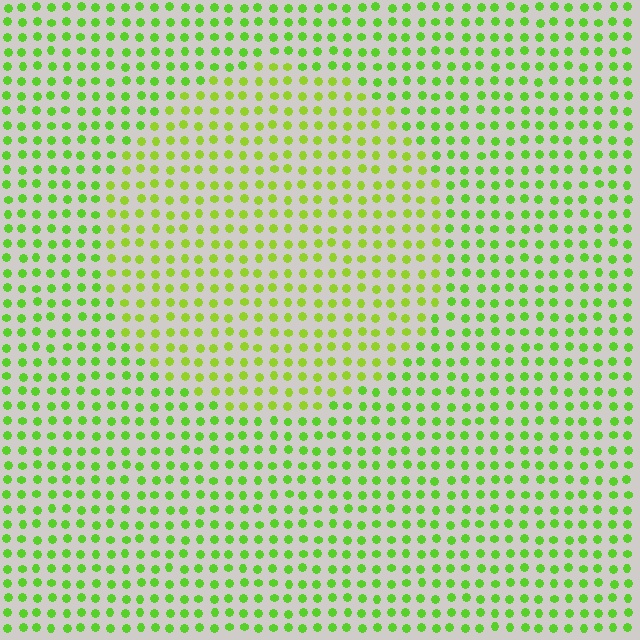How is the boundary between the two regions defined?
The boundary is defined purely by a slight shift in hue (about 21 degrees). Spacing, size, and orientation are identical on both sides.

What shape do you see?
I see a circle.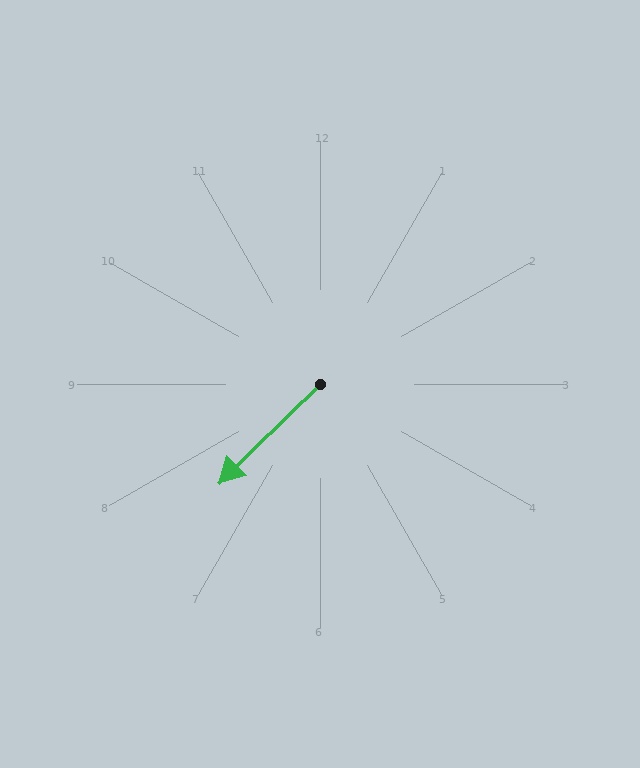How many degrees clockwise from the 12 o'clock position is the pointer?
Approximately 226 degrees.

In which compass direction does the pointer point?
Southwest.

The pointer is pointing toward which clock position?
Roughly 8 o'clock.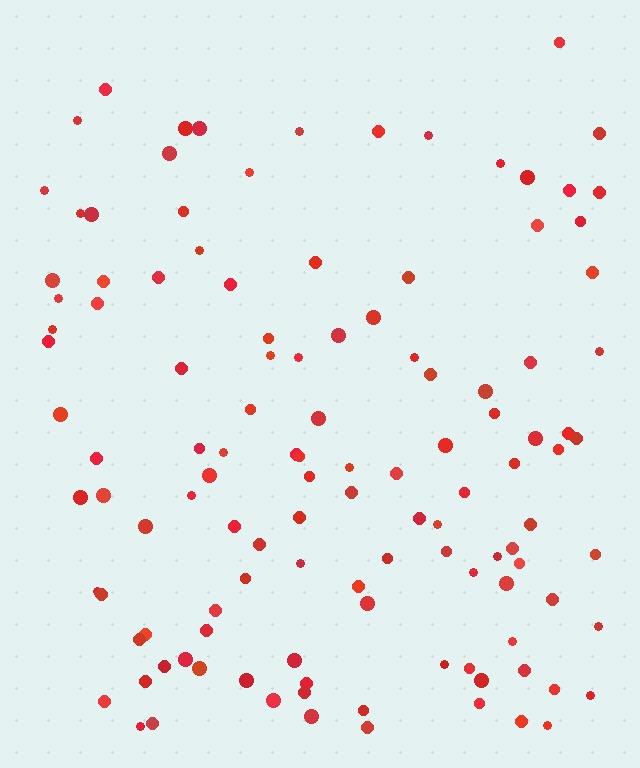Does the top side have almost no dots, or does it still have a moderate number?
Still a moderate number, just noticeably fewer than the bottom.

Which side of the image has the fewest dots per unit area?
The top.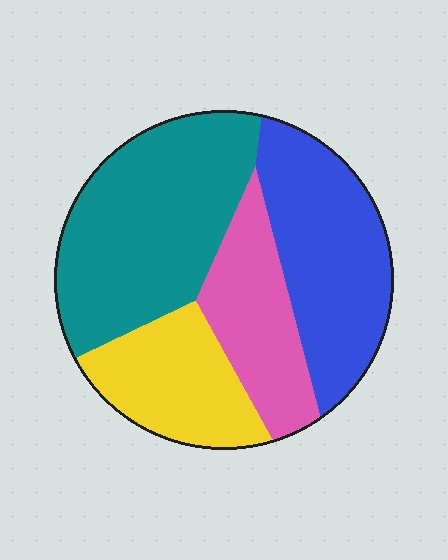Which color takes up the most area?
Teal, at roughly 35%.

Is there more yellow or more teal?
Teal.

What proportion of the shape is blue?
Blue covers around 30% of the shape.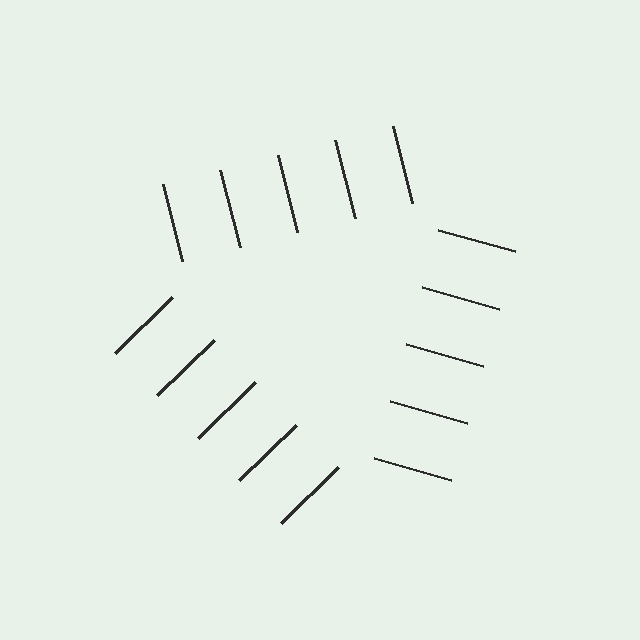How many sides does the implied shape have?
3 sides — the line-ends trace a triangle.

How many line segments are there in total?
15 — 5 along each of the 3 edges.